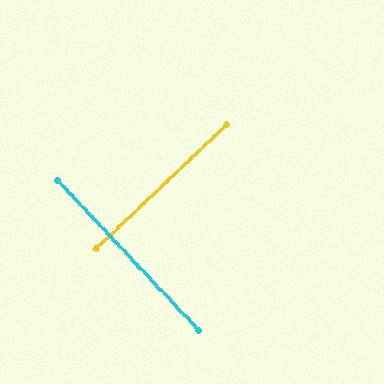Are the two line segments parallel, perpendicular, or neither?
Perpendicular — they meet at approximately 90°.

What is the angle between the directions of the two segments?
Approximately 90 degrees.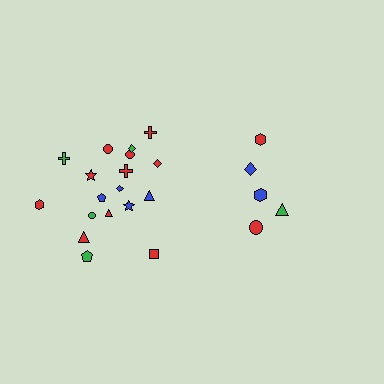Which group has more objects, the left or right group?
The left group.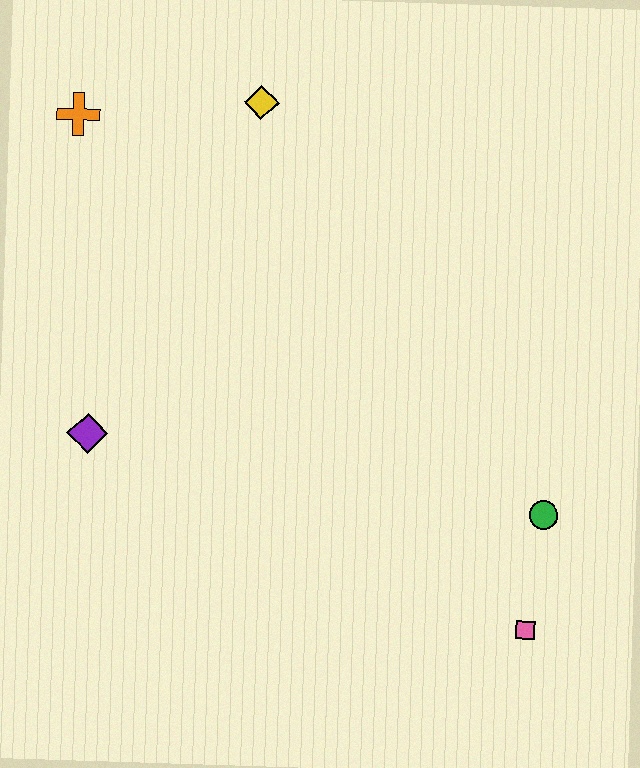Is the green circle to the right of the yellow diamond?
Yes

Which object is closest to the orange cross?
The yellow diamond is closest to the orange cross.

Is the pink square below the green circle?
Yes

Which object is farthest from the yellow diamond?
The pink square is farthest from the yellow diamond.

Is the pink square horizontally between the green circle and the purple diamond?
Yes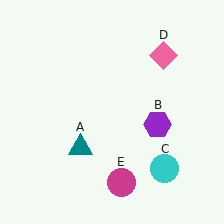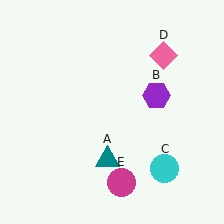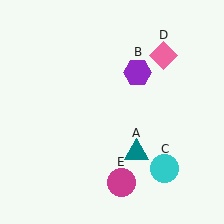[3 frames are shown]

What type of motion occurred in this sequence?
The teal triangle (object A), purple hexagon (object B) rotated counterclockwise around the center of the scene.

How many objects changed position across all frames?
2 objects changed position: teal triangle (object A), purple hexagon (object B).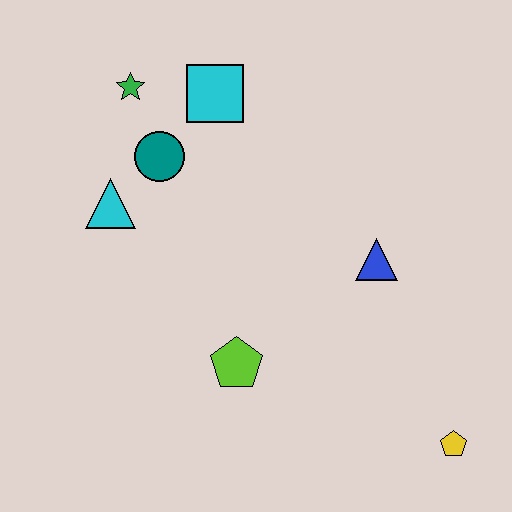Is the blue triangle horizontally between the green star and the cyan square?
No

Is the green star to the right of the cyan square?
No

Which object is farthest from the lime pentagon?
The green star is farthest from the lime pentagon.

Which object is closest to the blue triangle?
The lime pentagon is closest to the blue triangle.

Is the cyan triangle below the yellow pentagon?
No